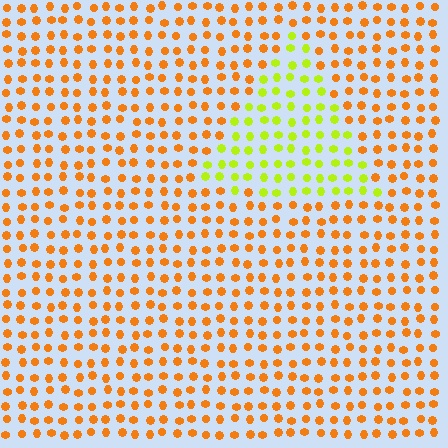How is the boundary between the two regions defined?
The boundary is defined purely by a slight shift in hue (about 48 degrees). Spacing, size, and orientation are identical on both sides.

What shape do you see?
I see a triangle.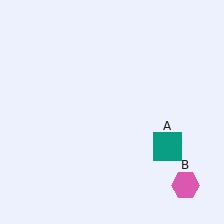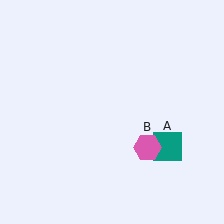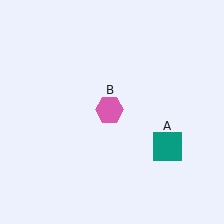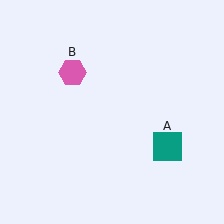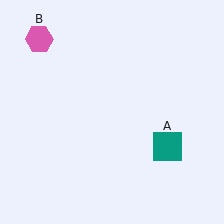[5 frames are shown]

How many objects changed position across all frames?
1 object changed position: pink hexagon (object B).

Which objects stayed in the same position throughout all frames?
Teal square (object A) remained stationary.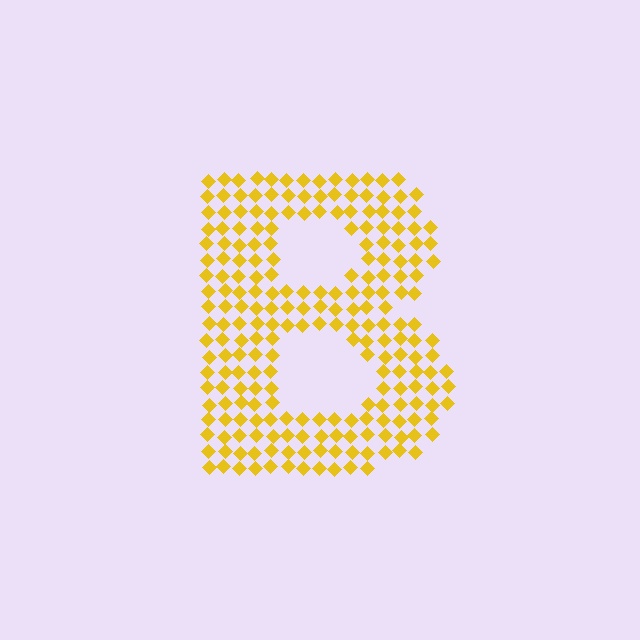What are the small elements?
The small elements are diamonds.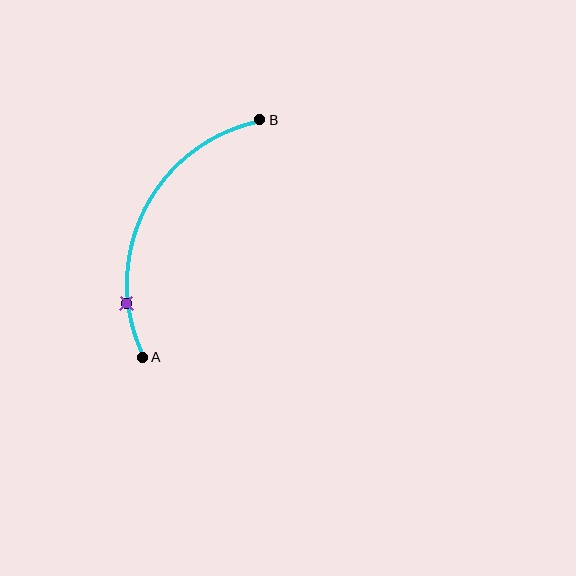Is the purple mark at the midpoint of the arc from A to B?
No. The purple mark lies on the arc but is closer to endpoint A. The arc midpoint would be at the point on the curve equidistant along the arc from both A and B.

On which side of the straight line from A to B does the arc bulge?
The arc bulges to the left of the straight line connecting A and B.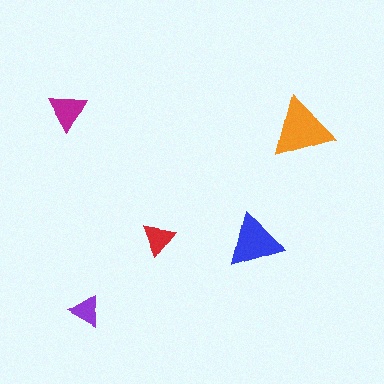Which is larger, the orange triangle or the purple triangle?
The orange one.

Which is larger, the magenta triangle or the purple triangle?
The magenta one.